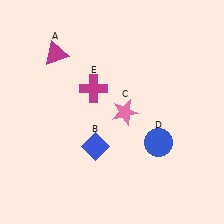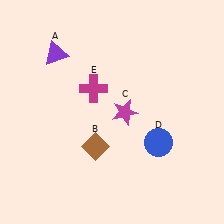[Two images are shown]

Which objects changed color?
A changed from magenta to purple. B changed from blue to brown. C changed from pink to magenta.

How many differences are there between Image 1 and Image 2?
There are 3 differences between the two images.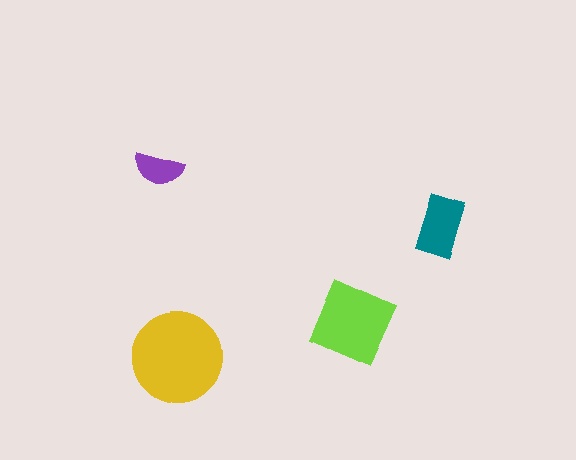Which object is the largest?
The yellow circle.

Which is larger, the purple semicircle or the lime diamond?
The lime diamond.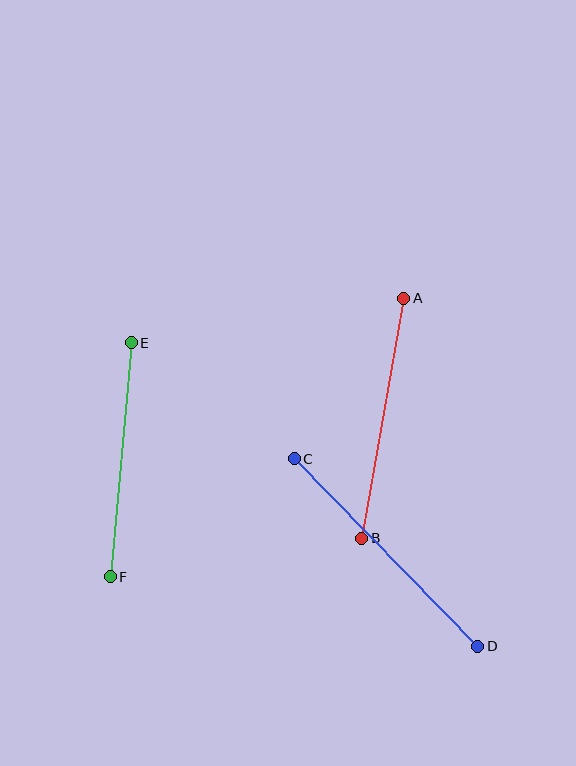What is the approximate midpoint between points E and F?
The midpoint is at approximately (121, 460) pixels.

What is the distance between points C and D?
The distance is approximately 262 pixels.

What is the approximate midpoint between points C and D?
The midpoint is at approximately (386, 552) pixels.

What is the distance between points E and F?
The distance is approximately 235 pixels.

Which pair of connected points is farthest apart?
Points C and D are farthest apart.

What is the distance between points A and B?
The distance is approximately 243 pixels.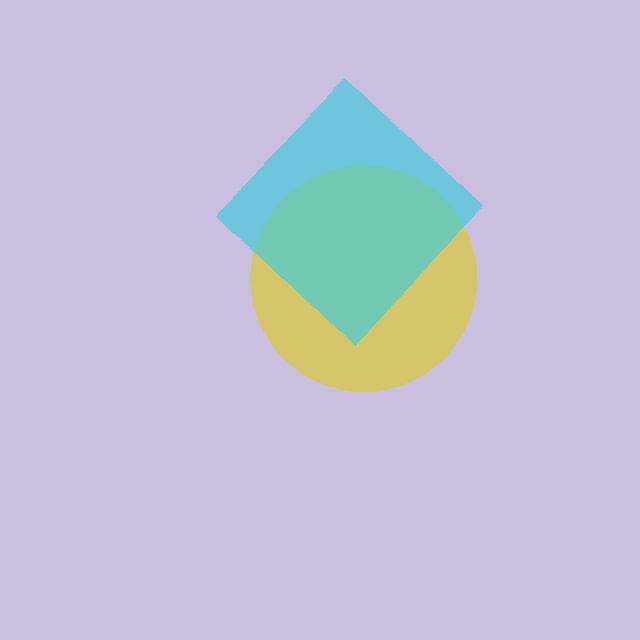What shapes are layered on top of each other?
The layered shapes are: a yellow circle, a cyan diamond.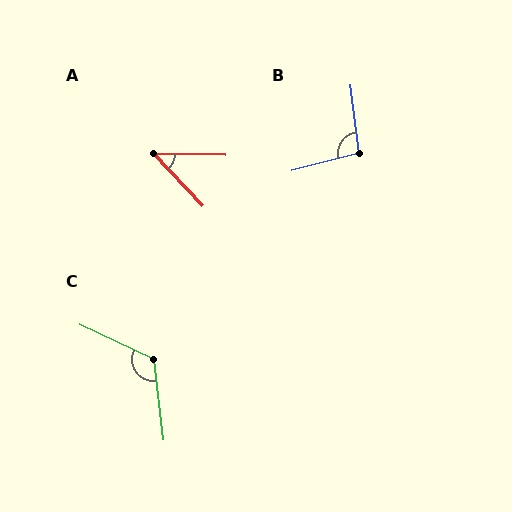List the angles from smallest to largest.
A (46°), B (97°), C (122°).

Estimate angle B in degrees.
Approximately 97 degrees.